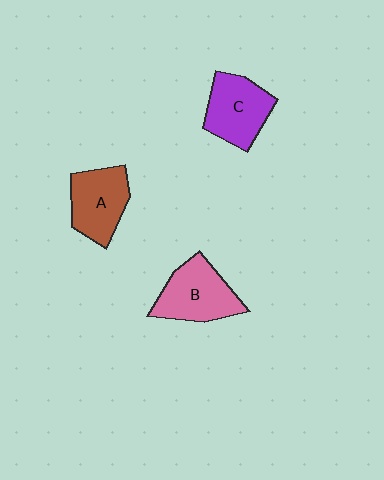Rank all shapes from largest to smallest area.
From largest to smallest: B (pink), C (purple), A (brown).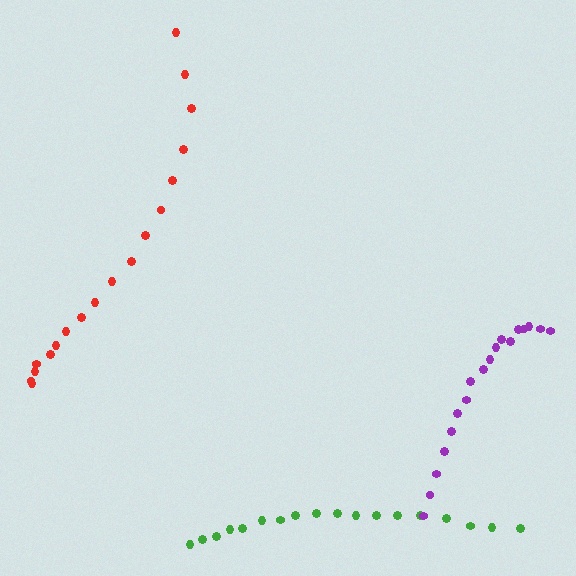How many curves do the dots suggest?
There are 3 distinct paths.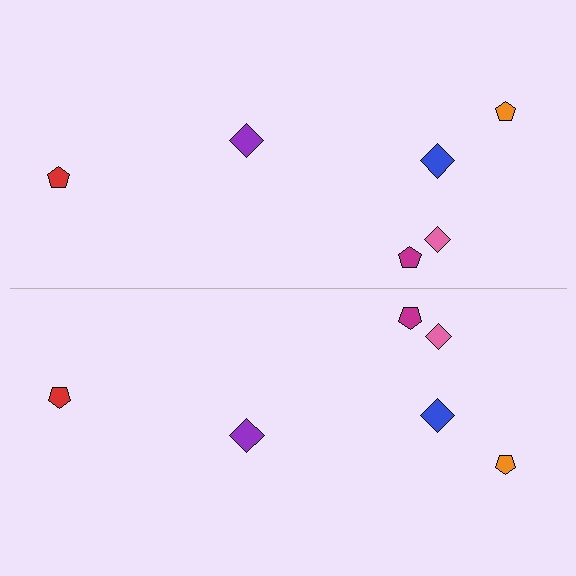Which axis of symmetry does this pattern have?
The pattern has a horizontal axis of symmetry running through the center of the image.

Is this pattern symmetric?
Yes, this pattern has bilateral (reflection) symmetry.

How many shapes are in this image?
There are 12 shapes in this image.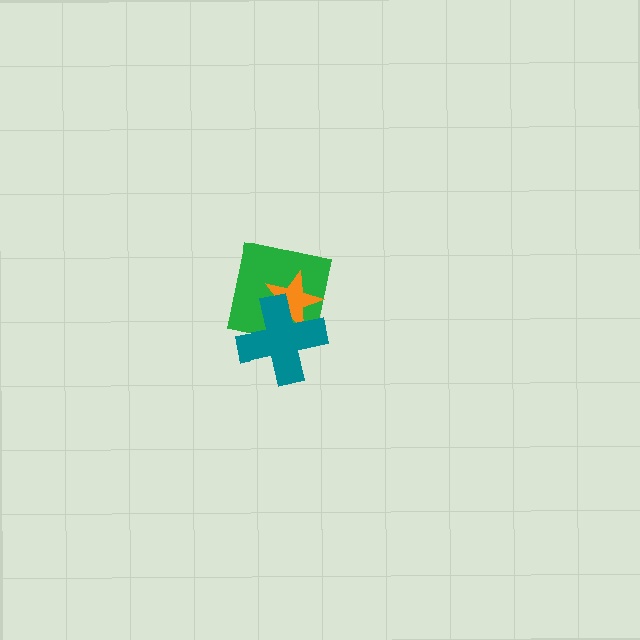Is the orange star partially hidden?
Yes, it is partially covered by another shape.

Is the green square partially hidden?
Yes, it is partially covered by another shape.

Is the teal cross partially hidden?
No, no other shape covers it.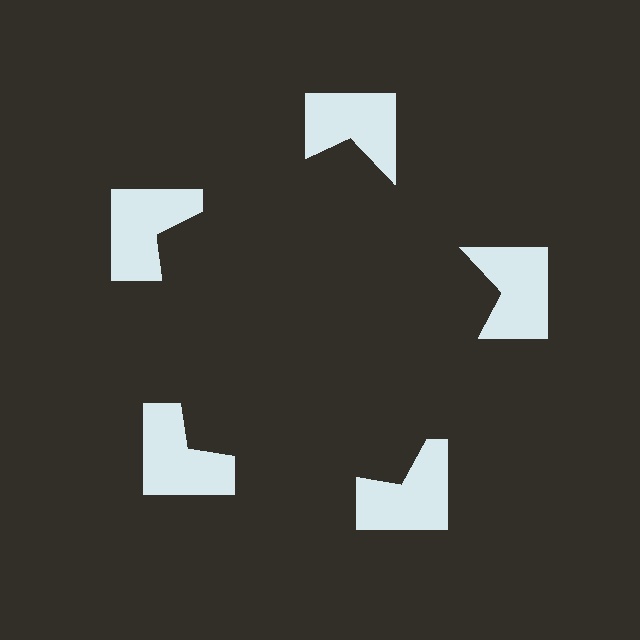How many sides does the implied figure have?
5 sides.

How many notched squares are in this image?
There are 5 — one at each vertex of the illusory pentagon.